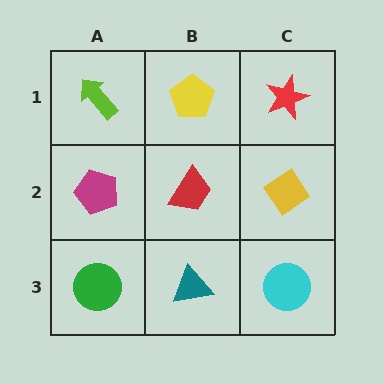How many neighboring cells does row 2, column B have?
4.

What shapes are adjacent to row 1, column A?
A magenta pentagon (row 2, column A), a yellow pentagon (row 1, column B).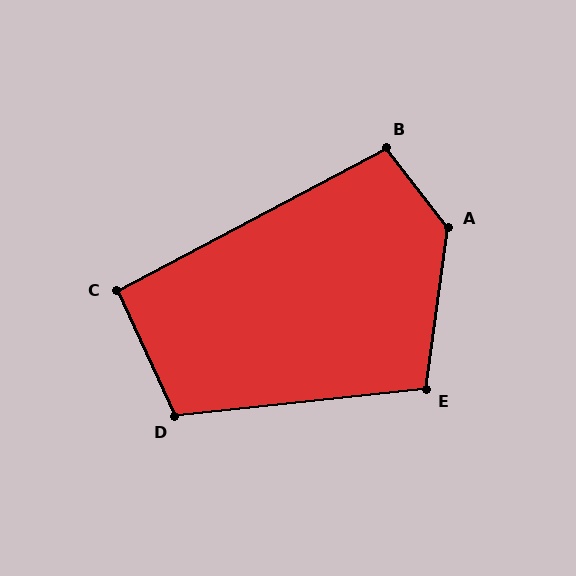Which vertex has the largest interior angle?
A, at approximately 134 degrees.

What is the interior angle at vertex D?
Approximately 109 degrees (obtuse).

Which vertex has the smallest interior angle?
C, at approximately 93 degrees.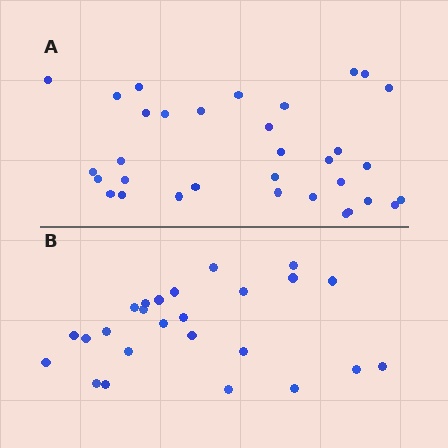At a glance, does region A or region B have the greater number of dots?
Region A (the top region) has more dots.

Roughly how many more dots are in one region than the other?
Region A has roughly 8 or so more dots than region B.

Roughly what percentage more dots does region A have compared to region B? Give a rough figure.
About 30% more.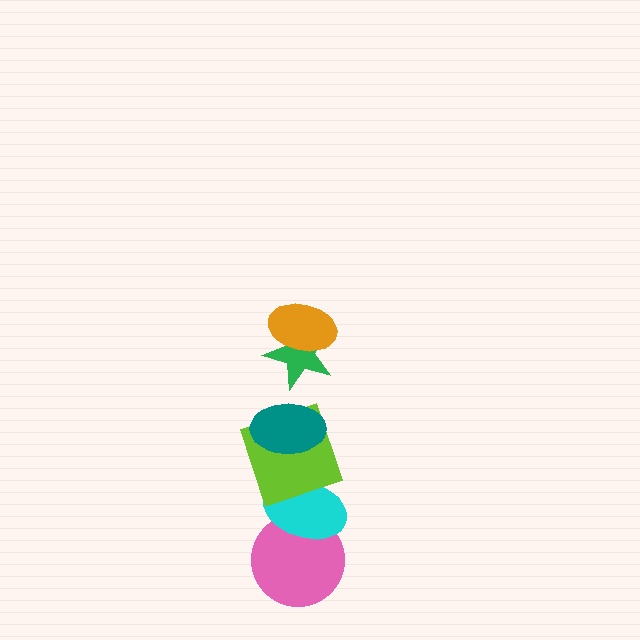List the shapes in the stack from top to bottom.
From top to bottom: the orange ellipse, the green star, the teal ellipse, the lime square, the cyan ellipse, the pink circle.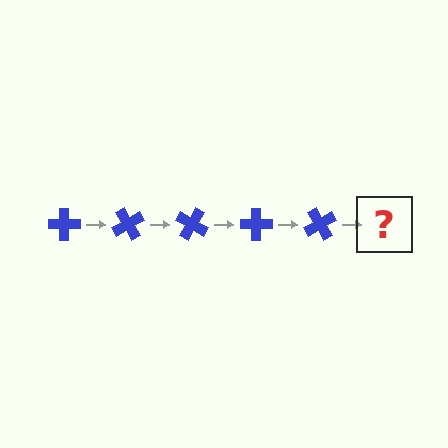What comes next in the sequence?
The next element should be a blue cross rotated 300 degrees.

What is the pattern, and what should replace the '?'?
The pattern is that the cross rotates 60 degrees each step. The '?' should be a blue cross rotated 300 degrees.